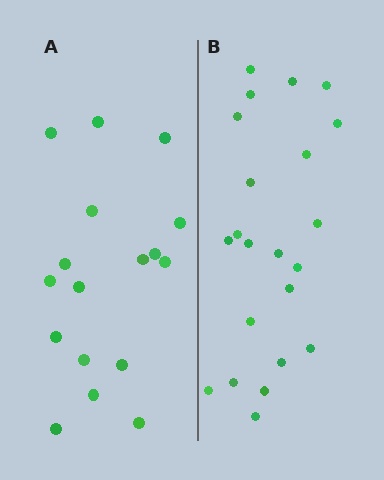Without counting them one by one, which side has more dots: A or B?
Region B (the right region) has more dots.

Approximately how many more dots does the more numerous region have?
Region B has about 5 more dots than region A.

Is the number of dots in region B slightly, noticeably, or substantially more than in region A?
Region B has noticeably more, but not dramatically so. The ratio is roughly 1.3 to 1.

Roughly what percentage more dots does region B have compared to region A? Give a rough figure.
About 30% more.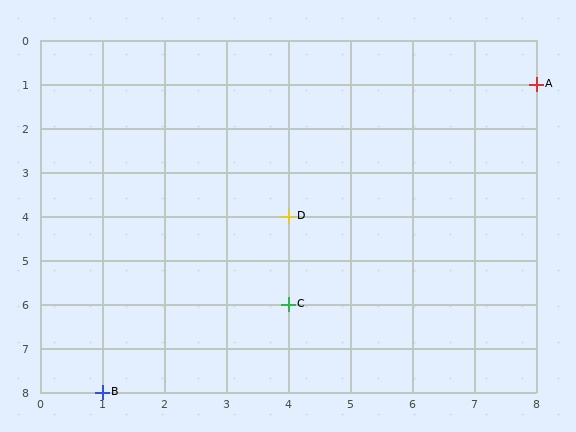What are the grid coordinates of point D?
Point D is at grid coordinates (4, 4).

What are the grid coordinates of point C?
Point C is at grid coordinates (4, 6).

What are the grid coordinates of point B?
Point B is at grid coordinates (1, 8).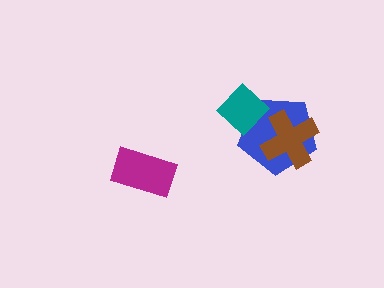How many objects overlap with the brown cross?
1 object overlaps with the brown cross.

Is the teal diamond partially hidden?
No, no other shape covers it.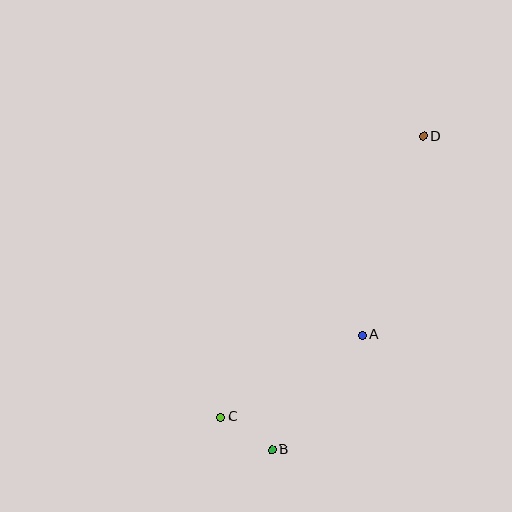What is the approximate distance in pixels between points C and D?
The distance between C and D is approximately 346 pixels.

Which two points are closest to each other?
Points B and C are closest to each other.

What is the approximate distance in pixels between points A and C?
The distance between A and C is approximately 164 pixels.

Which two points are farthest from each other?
Points B and D are farthest from each other.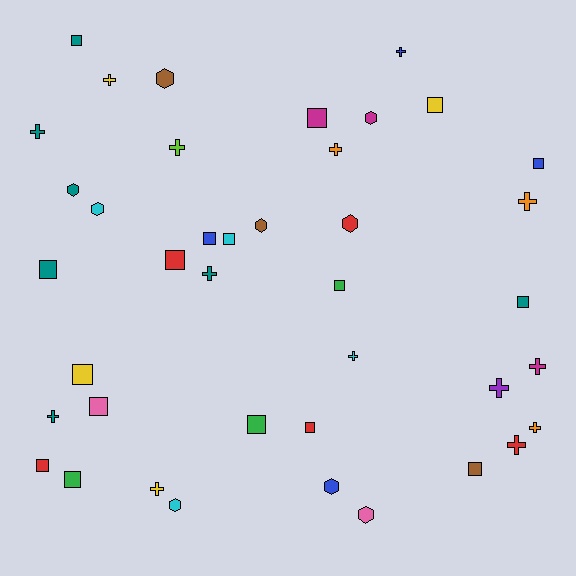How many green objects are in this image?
There are 3 green objects.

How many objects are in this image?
There are 40 objects.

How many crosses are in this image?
There are 14 crosses.